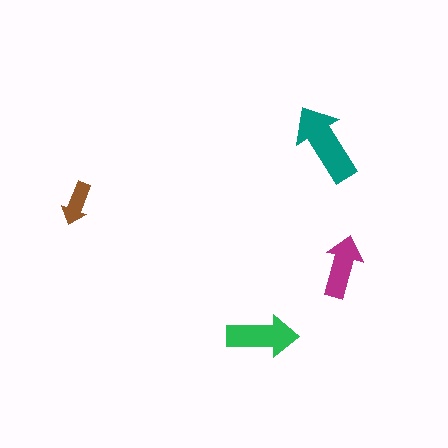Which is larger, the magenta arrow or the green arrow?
The green one.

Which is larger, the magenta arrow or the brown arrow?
The magenta one.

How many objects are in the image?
There are 4 objects in the image.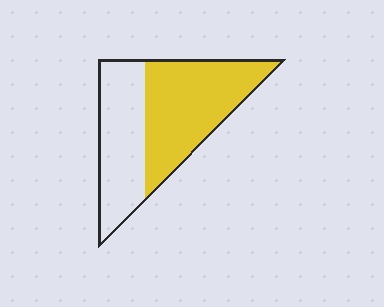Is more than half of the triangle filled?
Yes.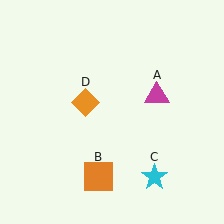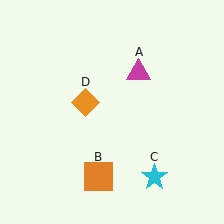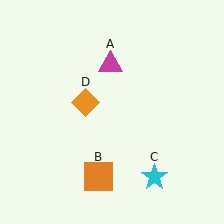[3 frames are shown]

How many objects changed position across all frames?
1 object changed position: magenta triangle (object A).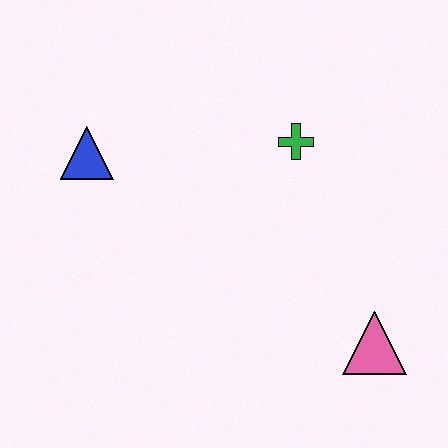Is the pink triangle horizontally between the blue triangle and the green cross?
No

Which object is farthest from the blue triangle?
The pink triangle is farthest from the blue triangle.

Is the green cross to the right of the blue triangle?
Yes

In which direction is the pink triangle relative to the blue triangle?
The pink triangle is to the right of the blue triangle.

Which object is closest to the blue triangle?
The green cross is closest to the blue triangle.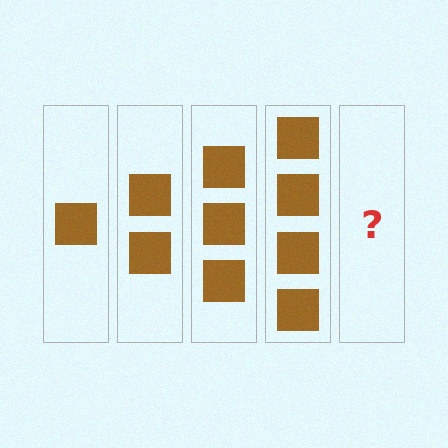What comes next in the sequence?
The next element should be 5 squares.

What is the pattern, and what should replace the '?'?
The pattern is that each step adds one more square. The '?' should be 5 squares.